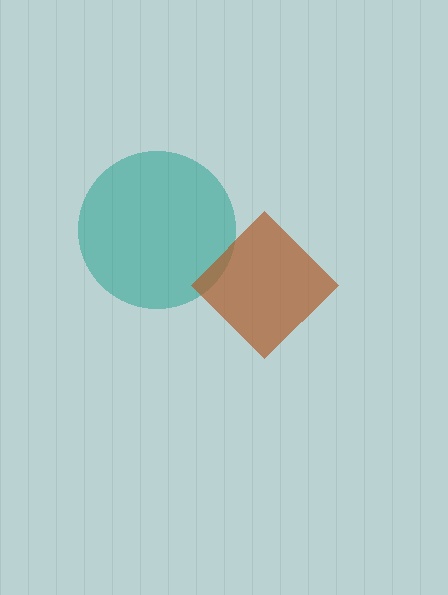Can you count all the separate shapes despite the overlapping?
Yes, there are 2 separate shapes.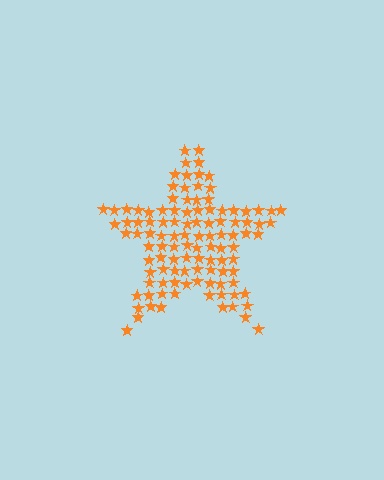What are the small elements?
The small elements are stars.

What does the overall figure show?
The overall figure shows a star.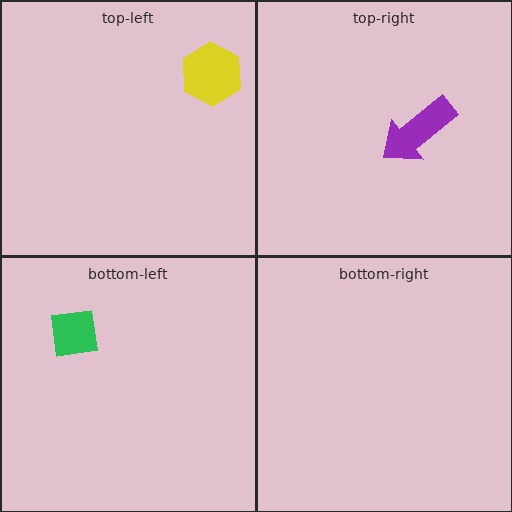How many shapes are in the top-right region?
1.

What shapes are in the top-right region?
The purple arrow.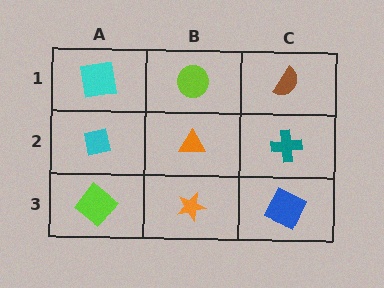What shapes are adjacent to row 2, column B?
A lime circle (row 1, column B), an orange star (row 3, column B), a cyan square (row 2, column A), a teal cross (row 2, column C).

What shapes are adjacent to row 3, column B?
An orange triangle (row 2, column B), a lime diamond (row 3, column A), a blue square (row 3, column C).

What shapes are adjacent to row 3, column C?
A teal cross (row 2, column C), an orange star (row 3, column B).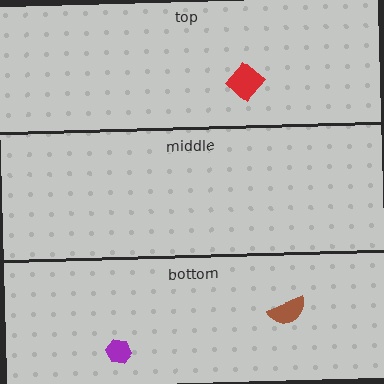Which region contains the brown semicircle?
The bottom region.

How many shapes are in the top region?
1.